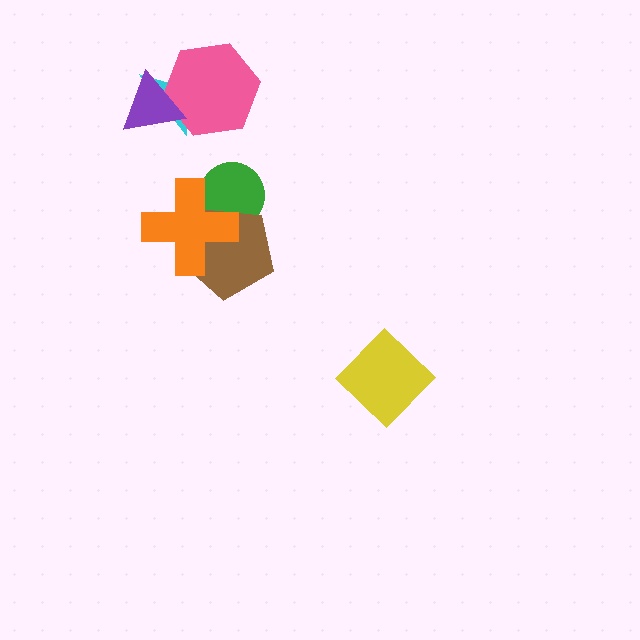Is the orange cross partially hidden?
No, no other shape covers it.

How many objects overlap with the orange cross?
2 objects overlap with the orange cross.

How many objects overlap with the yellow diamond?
0 objects overlap with the yellow diamond.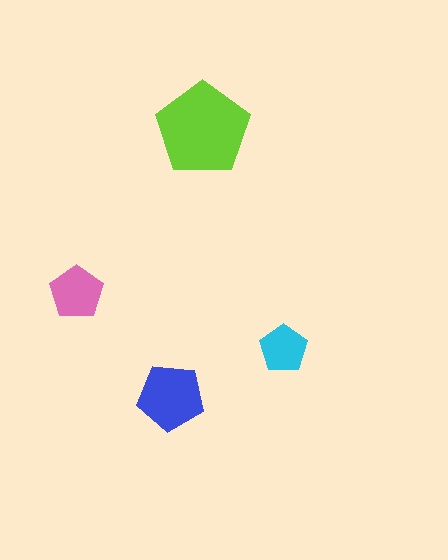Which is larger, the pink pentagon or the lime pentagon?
The lime one.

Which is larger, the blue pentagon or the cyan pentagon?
The blue one.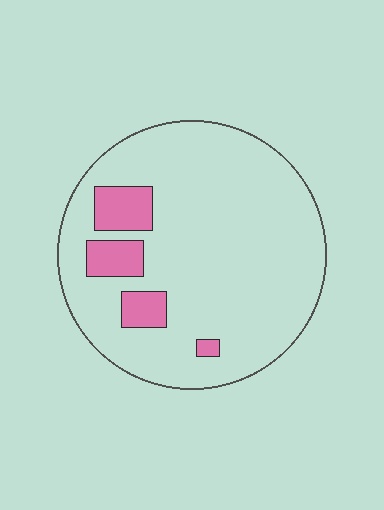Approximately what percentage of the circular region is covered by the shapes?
Approximately 10%.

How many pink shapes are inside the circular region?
4.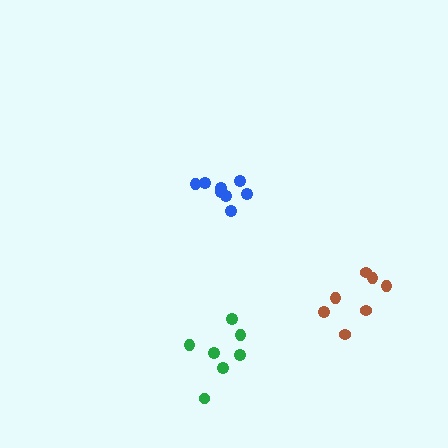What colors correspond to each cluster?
The clusters are colored: green, blue, brown.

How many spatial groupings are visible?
There are 3 spatial groupings.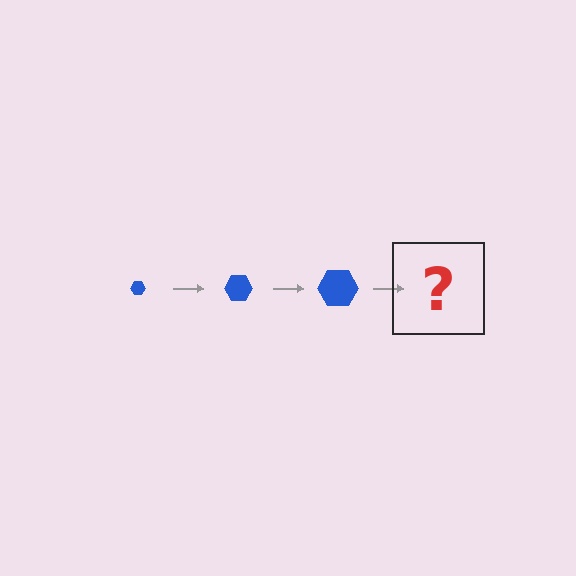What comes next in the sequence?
The next element should be a blue hexagon, larger than the previous one.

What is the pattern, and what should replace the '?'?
The pattern is that the hexagon gets progressively larger each step. The '?' should be a blue hexagon, larger than the previous one.